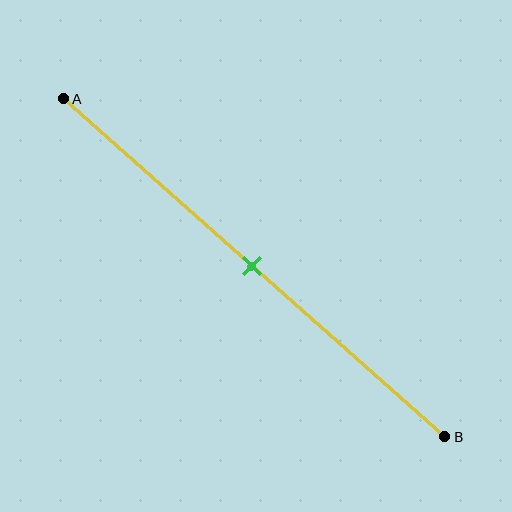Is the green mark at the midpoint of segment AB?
Yes, the mark is approximately at the midpoint.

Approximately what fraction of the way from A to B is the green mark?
The green mark is approximately 50% of the way from A to B.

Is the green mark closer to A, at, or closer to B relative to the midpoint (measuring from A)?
The green mark is approximately at the midpoint of segment AB.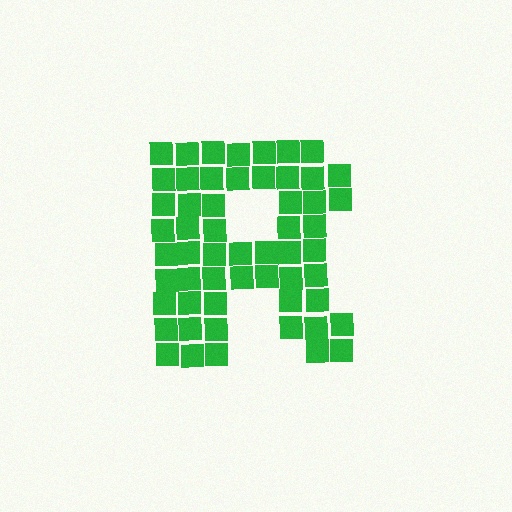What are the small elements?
The small elements are squares.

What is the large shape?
The large shape is the letter R.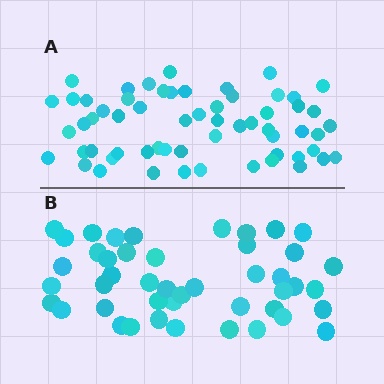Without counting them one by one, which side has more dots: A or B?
Region A (the top region) has more dots.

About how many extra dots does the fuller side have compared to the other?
Region A has approximately 15 more dots than region B.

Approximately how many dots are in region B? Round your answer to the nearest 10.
About 40 dots. (The exact count is 45, which rounds to 40.)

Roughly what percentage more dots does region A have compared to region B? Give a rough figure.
About 35% more.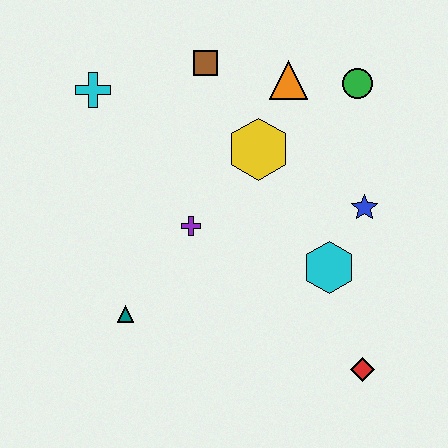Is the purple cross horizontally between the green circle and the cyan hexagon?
No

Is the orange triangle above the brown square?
No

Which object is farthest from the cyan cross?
The red diamond is farthest from the cyan cross.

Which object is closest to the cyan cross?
The brown square is closest to the cyan cross.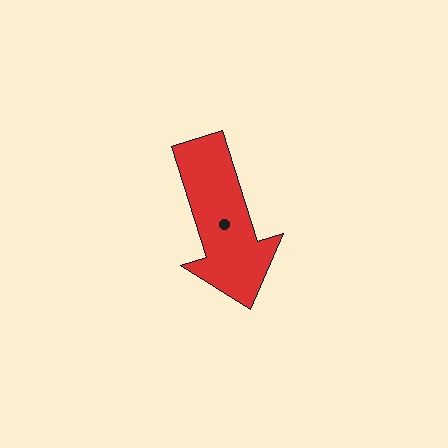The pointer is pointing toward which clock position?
Roughly 5 o'clock.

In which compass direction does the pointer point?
South.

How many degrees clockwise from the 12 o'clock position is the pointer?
Approximately 162 degrees.